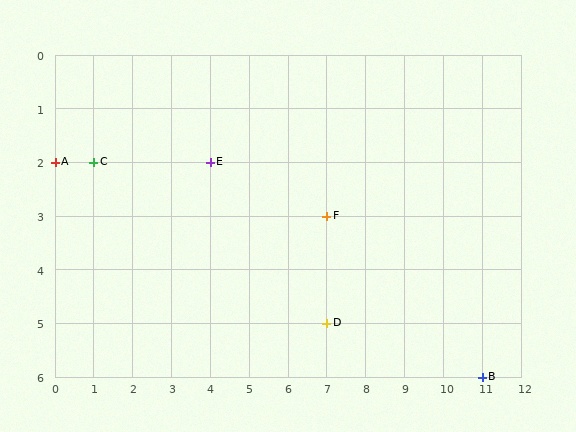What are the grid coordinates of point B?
Point B is at grid coordinates (11, 6).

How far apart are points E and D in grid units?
Points E and D are 3 columns and 3 rows apart (about 4.2 grid units diagonally).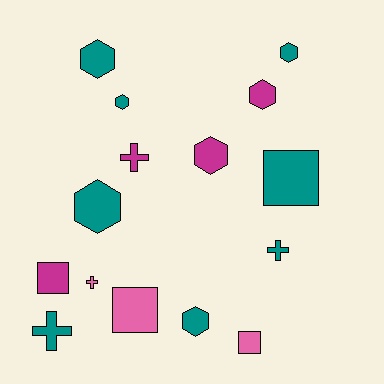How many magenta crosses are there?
There is 1 magenta cross.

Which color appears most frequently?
Teal, with 8 objects.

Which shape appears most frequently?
Hexagon, with 7 objects.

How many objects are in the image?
There are 15 objects.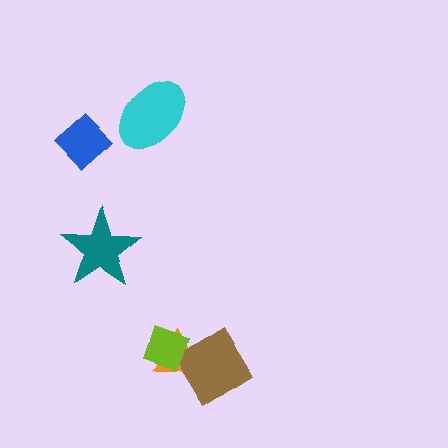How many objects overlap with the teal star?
0 objects overlap with the teal star.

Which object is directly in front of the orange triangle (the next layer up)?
The brown diamond is directly in front of the orange triangle.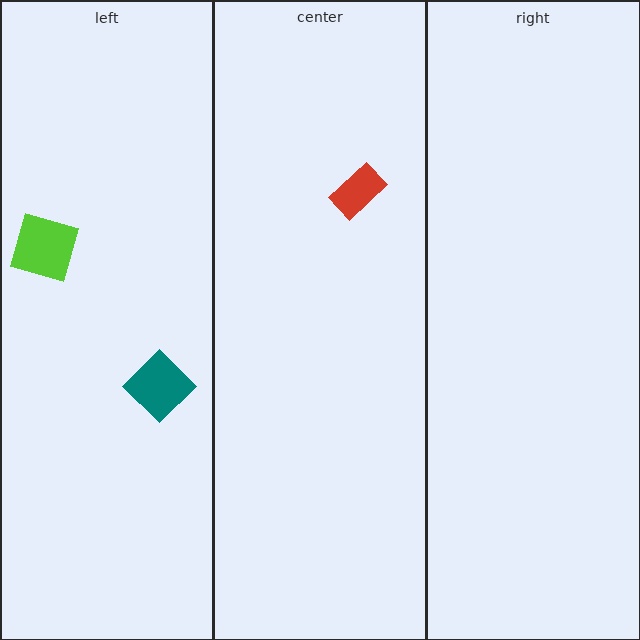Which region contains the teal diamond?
The left region.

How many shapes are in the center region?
1.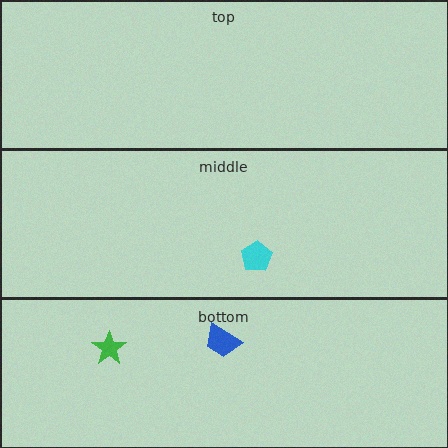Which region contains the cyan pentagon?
The middle region.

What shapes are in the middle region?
The cyan pentagon.